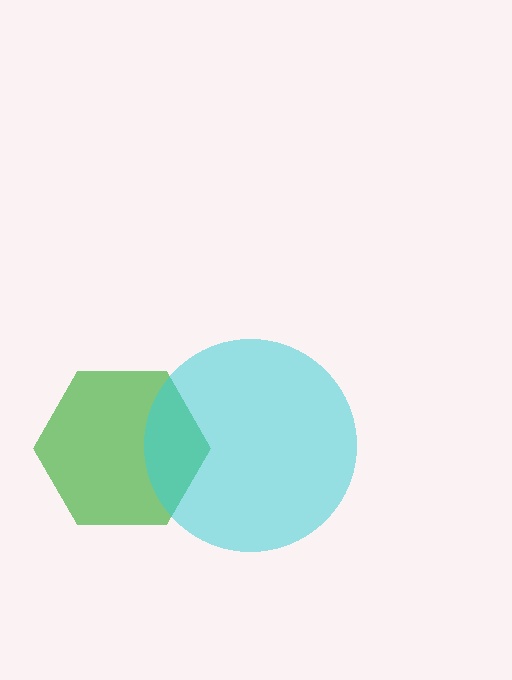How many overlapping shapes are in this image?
There are 2 overlapping shapes in the image.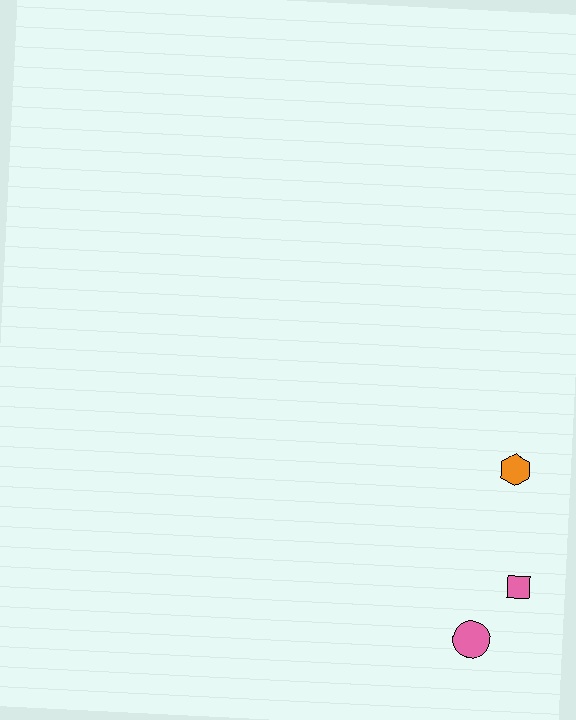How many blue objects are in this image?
There are no blue objects.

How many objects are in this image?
There are 3 objects.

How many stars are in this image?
There are no stars.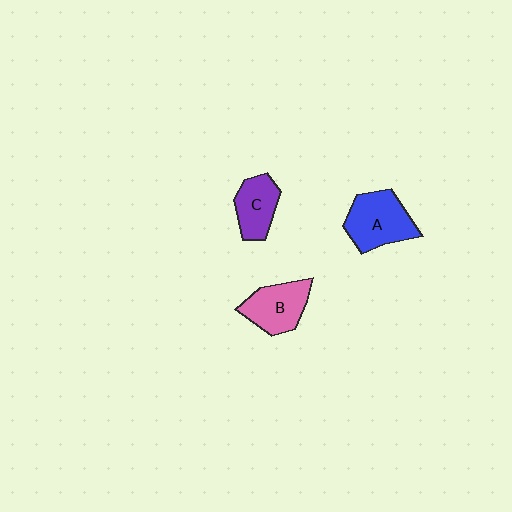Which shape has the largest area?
Shape A (blue).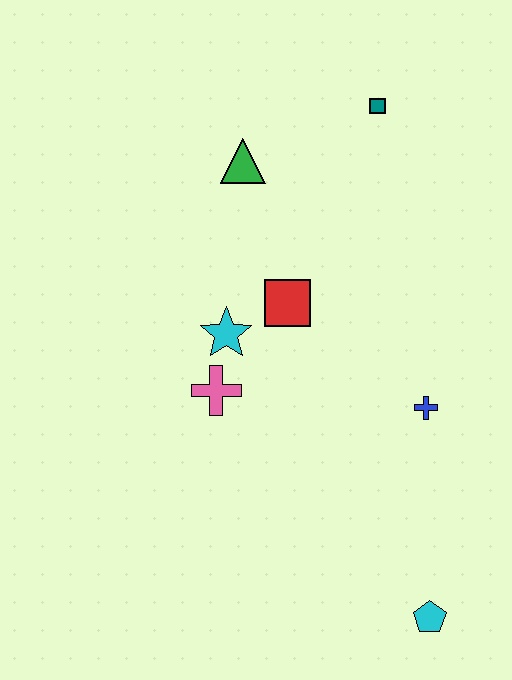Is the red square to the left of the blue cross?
Yes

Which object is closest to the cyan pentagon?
The blue cross is closest to the cyan pentagon.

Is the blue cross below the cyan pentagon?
No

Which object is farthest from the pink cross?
The teal square is farthest from the pink cross.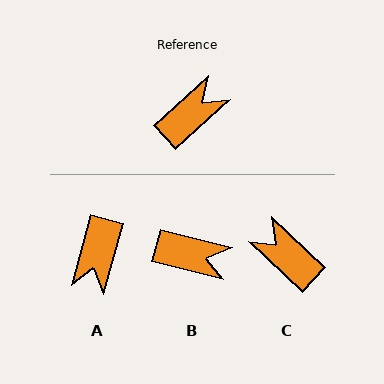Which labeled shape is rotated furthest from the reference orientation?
A, about 147 degrees away.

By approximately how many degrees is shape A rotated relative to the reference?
Approximately 147 degrees clockwise.